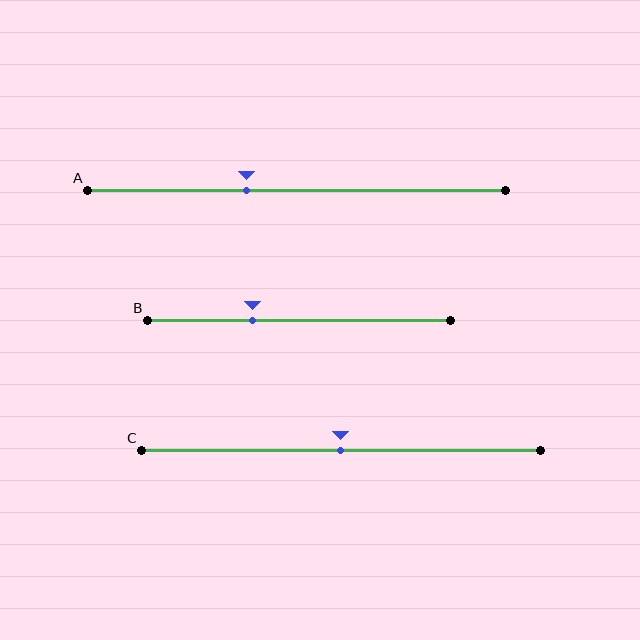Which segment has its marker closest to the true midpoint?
Segment C has its marker closest to the true midpoint.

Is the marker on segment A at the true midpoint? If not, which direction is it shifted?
No, the marker on segment A is shifted to the left by about 12% of the segment length.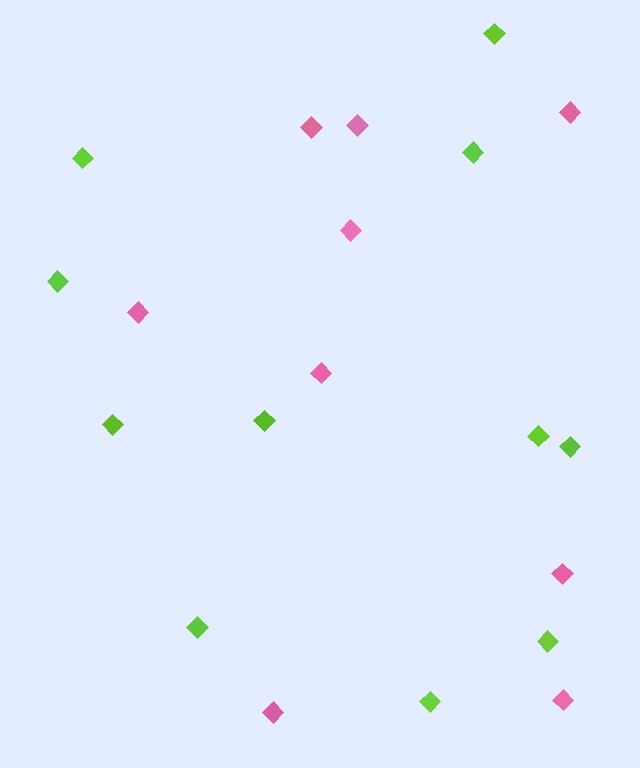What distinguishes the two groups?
There are 2 groups: one group of pink diamonds (9) and one group of lime diamonds (11).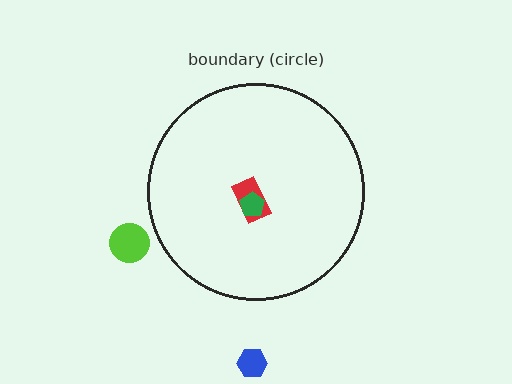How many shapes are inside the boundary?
2 inside, 2 outside.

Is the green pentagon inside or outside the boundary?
Inside.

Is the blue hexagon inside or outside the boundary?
Outside.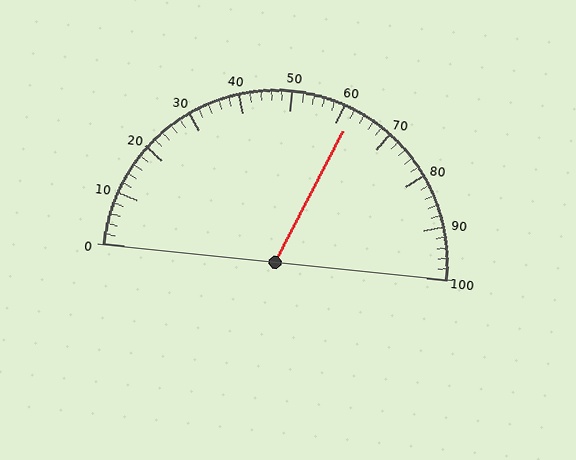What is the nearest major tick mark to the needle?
The nearest major tick mark is 60.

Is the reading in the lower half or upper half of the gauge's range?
The reading is in the upper half of the range (0 to 100).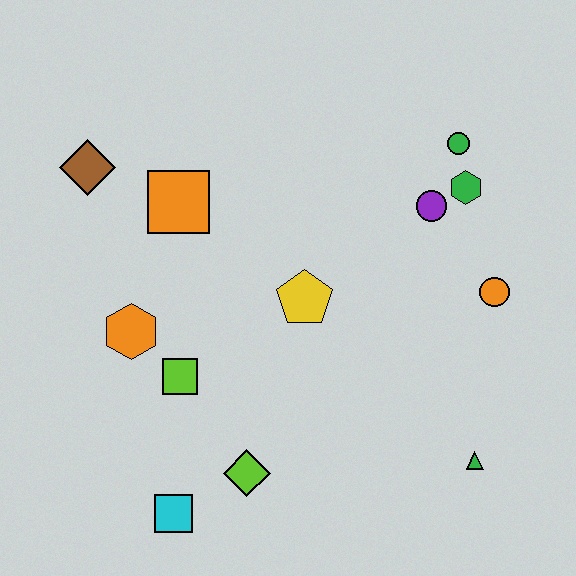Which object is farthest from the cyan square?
The green circle is farthest from the cyan square.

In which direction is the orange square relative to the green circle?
The orange square is to the left of the green circle.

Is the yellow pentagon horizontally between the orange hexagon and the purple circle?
Yes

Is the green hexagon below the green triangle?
No